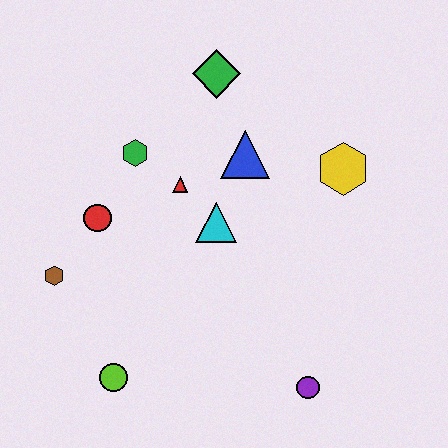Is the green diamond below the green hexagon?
No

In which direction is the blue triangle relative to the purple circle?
The blue triangle is above the purple circle.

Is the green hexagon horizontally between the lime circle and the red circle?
No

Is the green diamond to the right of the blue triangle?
No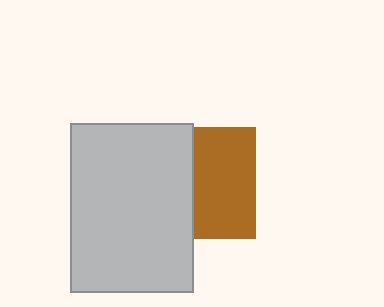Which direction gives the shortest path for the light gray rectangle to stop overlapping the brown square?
Moving left gives the shortest separation.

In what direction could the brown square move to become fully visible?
The brown square could move right. That would shift it out from behind the light gray rectangle entirely.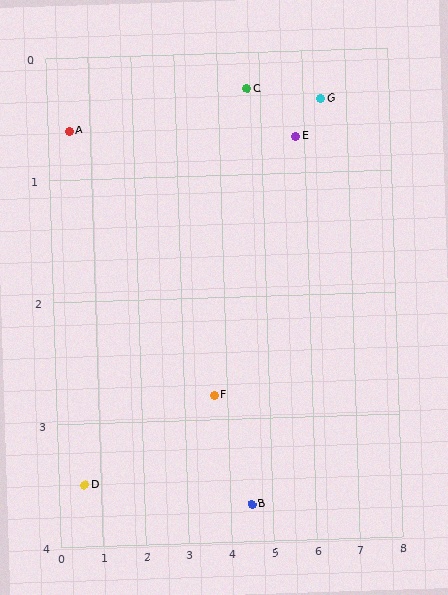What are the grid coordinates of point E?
Point E is at approximately (5.8, 0.7).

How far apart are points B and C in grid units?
Points B and C are about 3.4 grid units apart.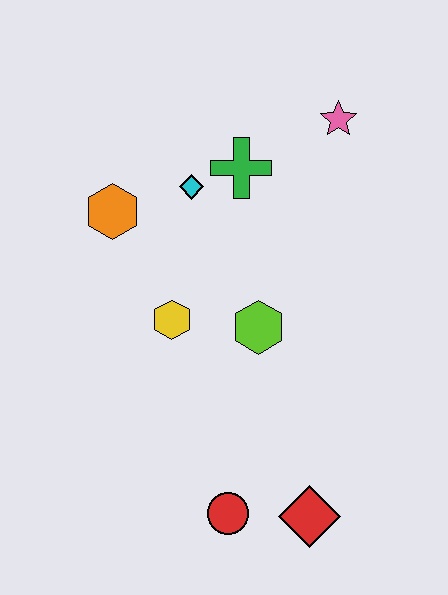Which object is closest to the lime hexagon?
The yellow hexagon is closest to the lime hexagon.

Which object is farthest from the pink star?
The red circle is farthest from the pink star.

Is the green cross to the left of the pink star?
Yes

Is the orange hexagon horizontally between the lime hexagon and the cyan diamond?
No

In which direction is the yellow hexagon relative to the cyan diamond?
The yellow hexagon is below the cyan diamond.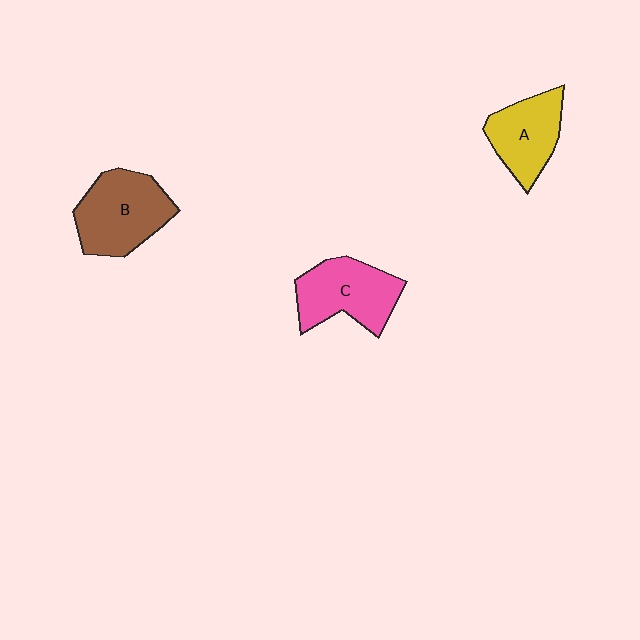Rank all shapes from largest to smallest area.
From largest to smallest: B (brown), C (pink), A (yellow).